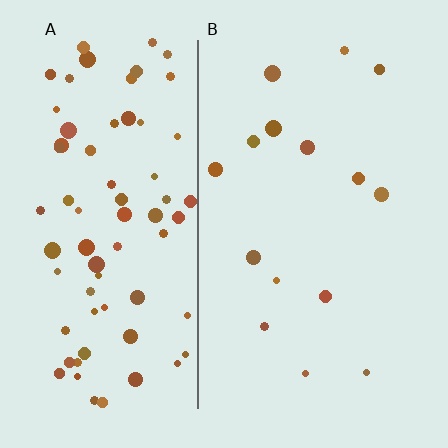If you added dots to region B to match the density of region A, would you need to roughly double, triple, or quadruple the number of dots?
Approximately quadruple.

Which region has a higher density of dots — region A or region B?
A (the left).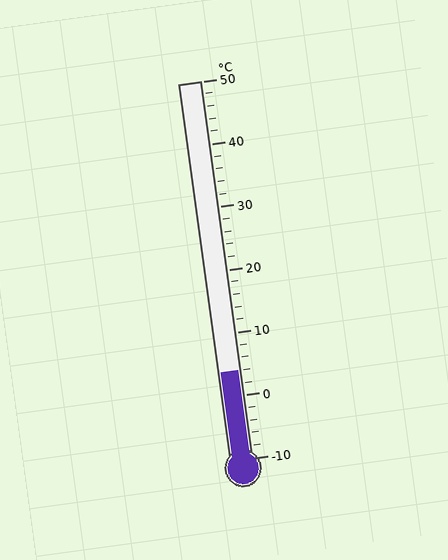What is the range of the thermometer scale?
The thermometer scale ranges from -10°C to 50°C.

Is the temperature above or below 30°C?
The temperature is below 30°C.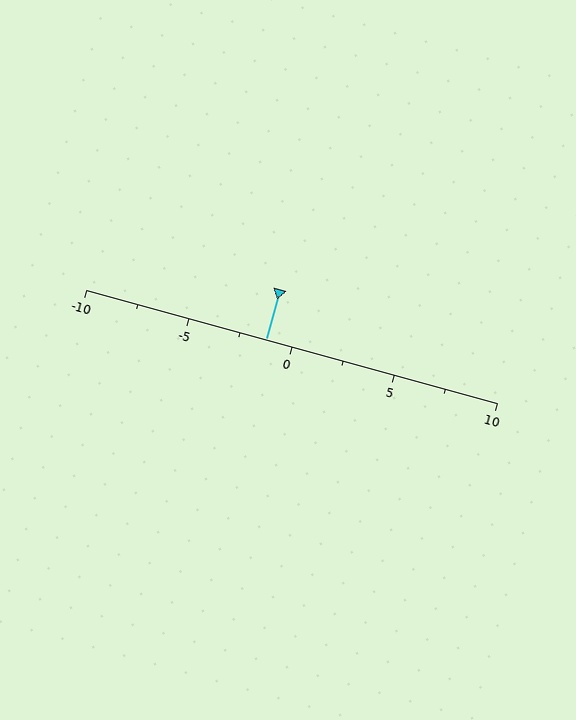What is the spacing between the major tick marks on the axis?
The major ticks are spaced 5 apart.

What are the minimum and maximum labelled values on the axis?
The axis runs from -10 to 10.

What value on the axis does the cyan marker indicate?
The marker indicates approximately -1.2.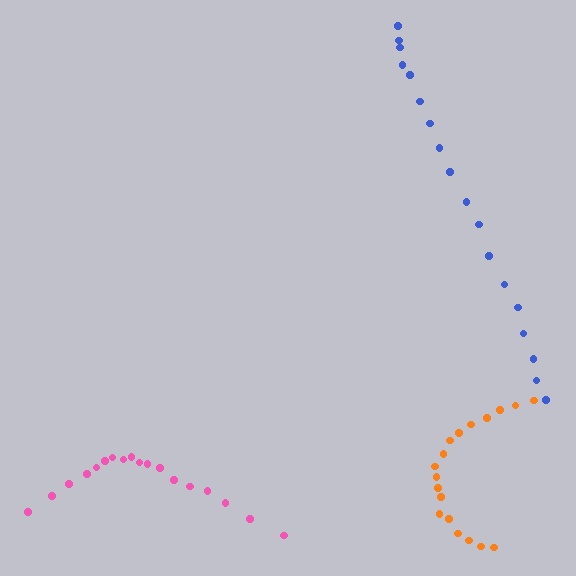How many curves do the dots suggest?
There are 3 distinct paths.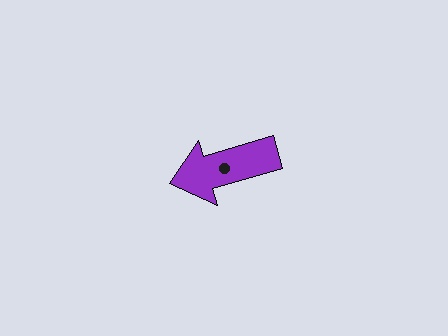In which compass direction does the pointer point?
West.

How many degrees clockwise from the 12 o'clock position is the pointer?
Approximately 254 degrees.